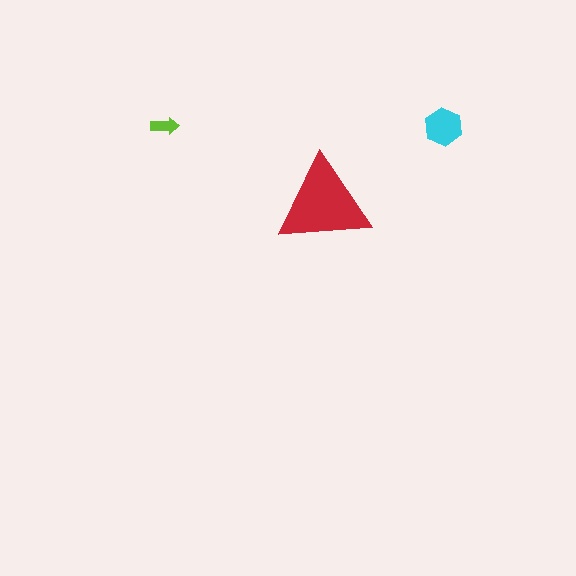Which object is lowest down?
The red triangle is bottommost.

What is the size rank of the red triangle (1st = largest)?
1st.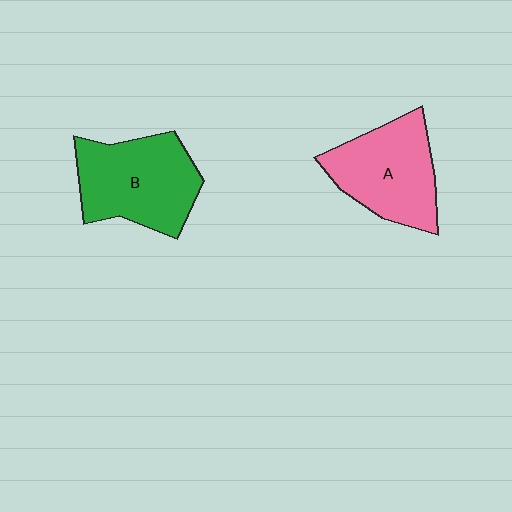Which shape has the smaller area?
Shape A (pink).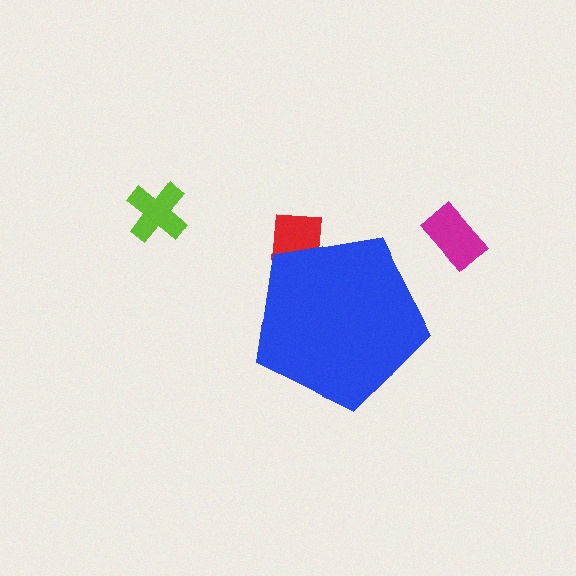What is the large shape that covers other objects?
A blue pentagon.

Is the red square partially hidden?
Yes, the red square is partially hidden behind the blue pentagon.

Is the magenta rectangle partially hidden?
No, the magenta rectangle is fully visible.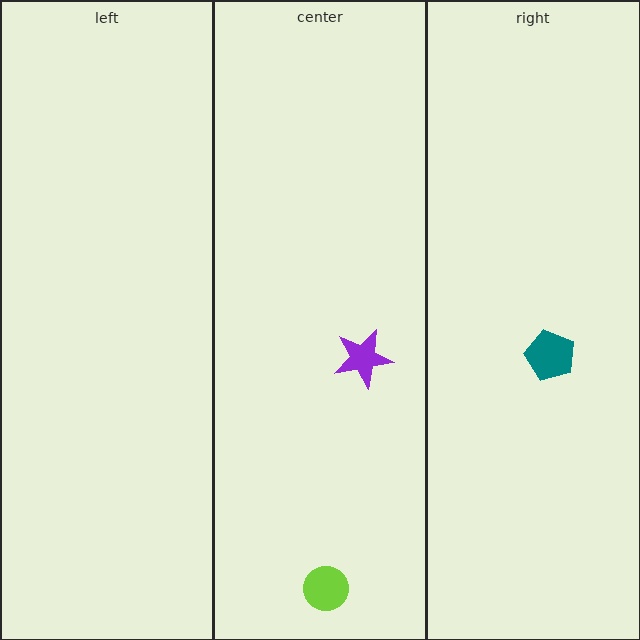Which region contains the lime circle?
The center region.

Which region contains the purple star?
The center region.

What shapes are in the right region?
The teal pentagon.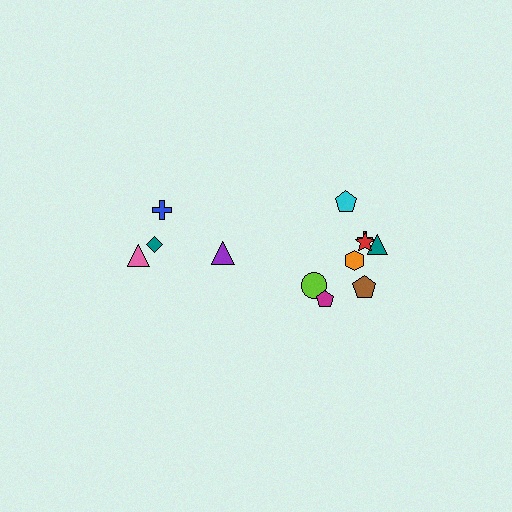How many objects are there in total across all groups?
There are 12 objects.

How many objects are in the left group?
There are 4 objects.